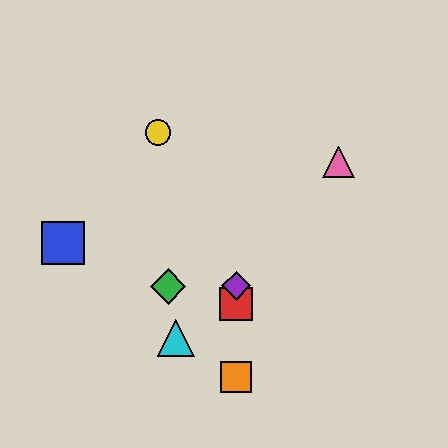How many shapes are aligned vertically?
3 shapes (the red square, the purple diamond, the orange square) are aligned vertically.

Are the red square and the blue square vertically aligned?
No, the red square is at x≈236 and the blue square is at x≈63.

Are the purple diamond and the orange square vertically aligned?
Yes, both are at x≈236.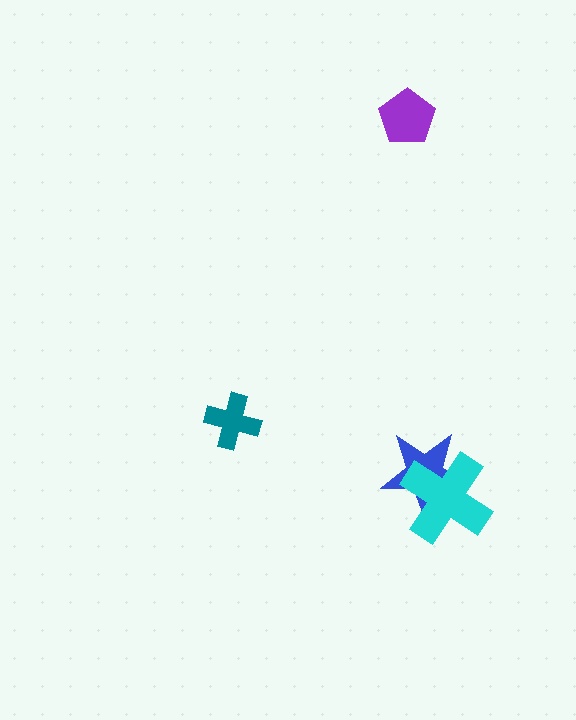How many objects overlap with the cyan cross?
1 object overlaps with the cyan cross.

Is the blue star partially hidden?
Yes, it is partially covered by another shape.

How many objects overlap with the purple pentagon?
0 objects overlap with the purple pentagon.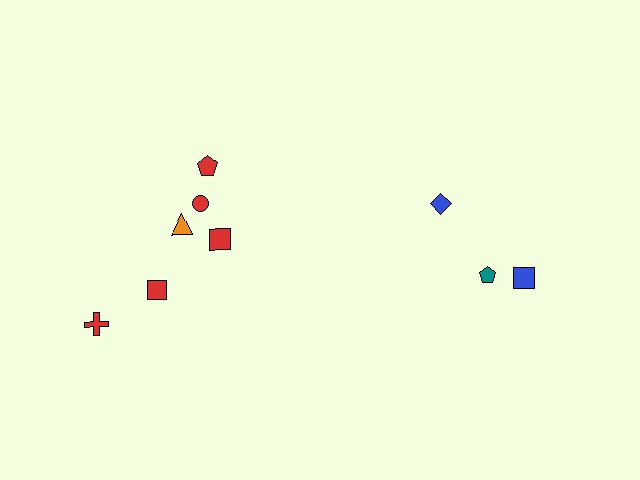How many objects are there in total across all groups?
There are 9 objects.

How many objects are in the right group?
There are 3 objects.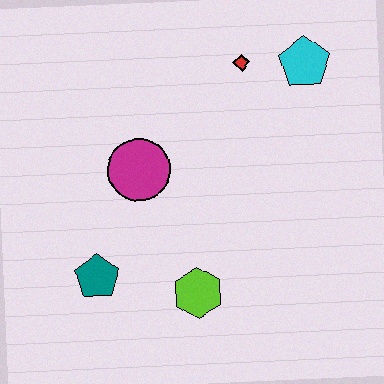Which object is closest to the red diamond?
The cyan pentagon is closest to the red diamond.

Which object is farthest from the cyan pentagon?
The teal pentagon is farthest from the cyan pentagon.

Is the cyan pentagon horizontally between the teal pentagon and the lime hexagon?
No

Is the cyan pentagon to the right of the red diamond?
Yes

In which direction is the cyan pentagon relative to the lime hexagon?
The cyan pentagon is above the lime hexagon.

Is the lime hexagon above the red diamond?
No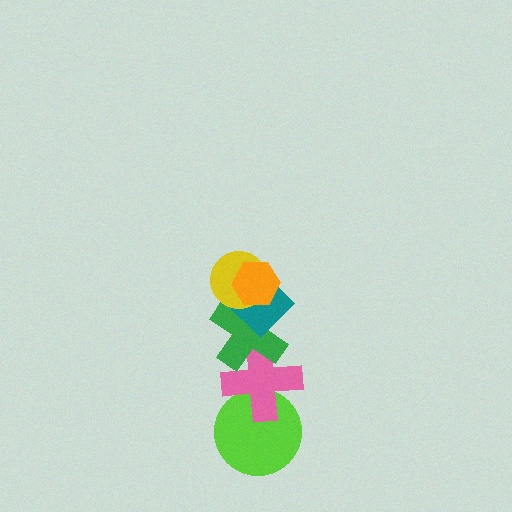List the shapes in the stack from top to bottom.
From top to bottom: the orange hexagon, the yellow circle, the teal diamond, the green cross, the pink cross, the lime circle.